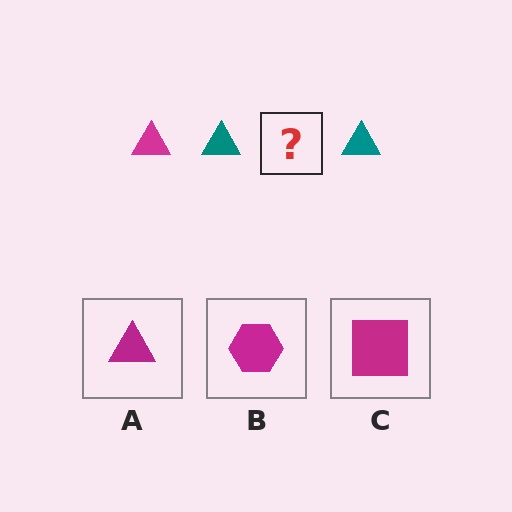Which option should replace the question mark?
Option A.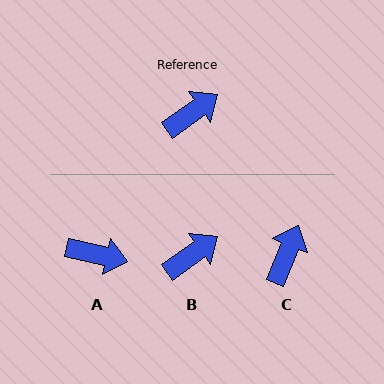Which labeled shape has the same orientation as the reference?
B.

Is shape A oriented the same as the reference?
No, it is off by about 48 degrees.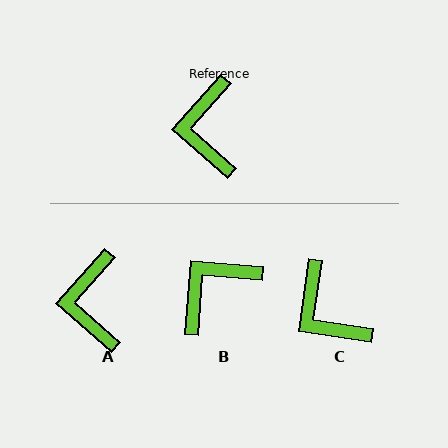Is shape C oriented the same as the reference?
No, it is off by about 33 degrees.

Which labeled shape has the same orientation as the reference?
A.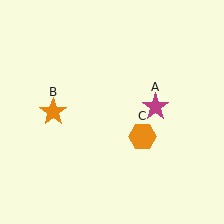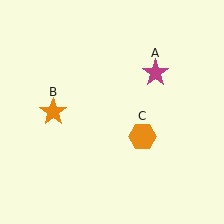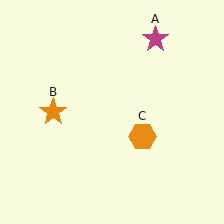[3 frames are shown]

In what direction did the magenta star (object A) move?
The magenta star (object A) moved up.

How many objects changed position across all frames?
1 object changed position: magenta star (object A).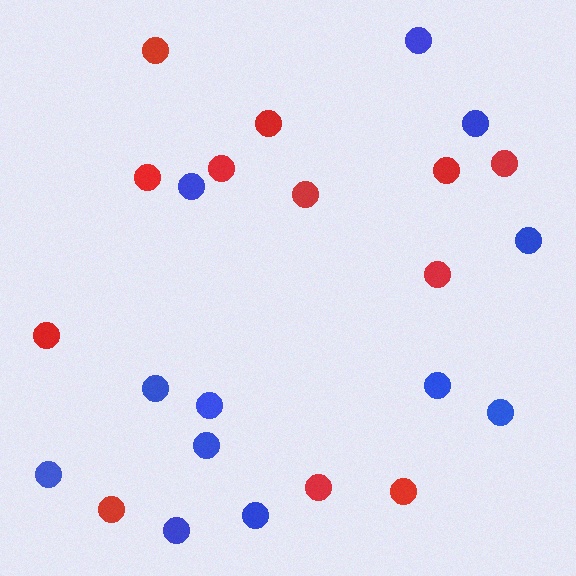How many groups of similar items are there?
There are 2 groups: one group of blue circles (12) and one group of red circles (12).